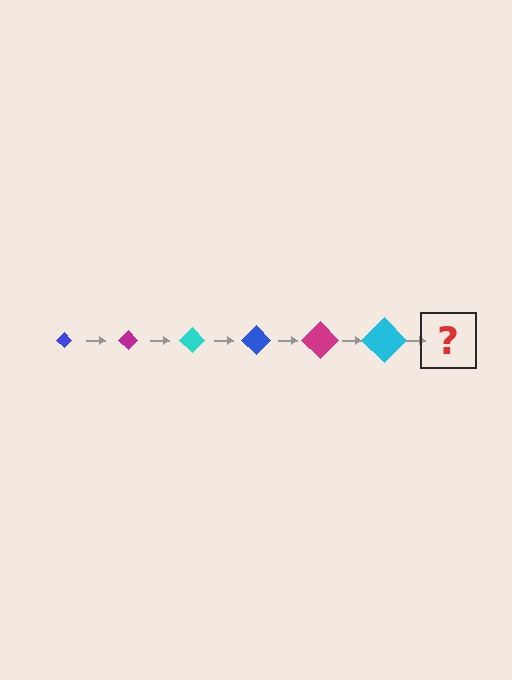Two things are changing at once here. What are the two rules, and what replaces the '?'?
The two rules are that the diamond grows larger each step and the color cycles through blue, magenta, and cyan. The '?' should be a blue diamond, larger than the previous one.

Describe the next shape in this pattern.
It should be a blue diamond, larger than the previous one.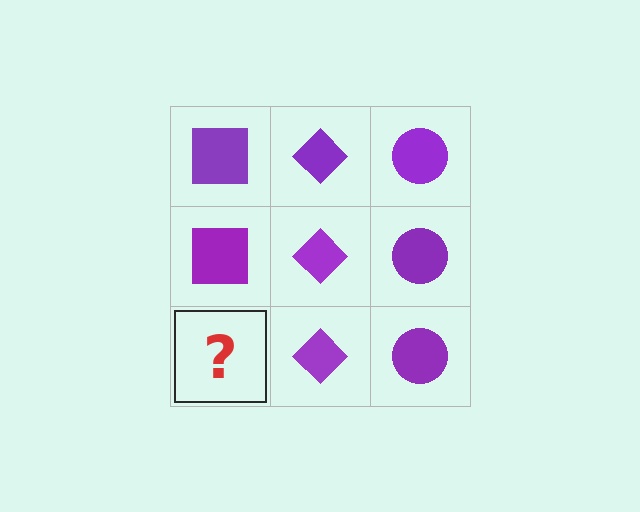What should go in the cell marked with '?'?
The missing cell should contain a purple square.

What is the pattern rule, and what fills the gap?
The rule is that each column has a consistent shape. The gap should be filled with a purple square.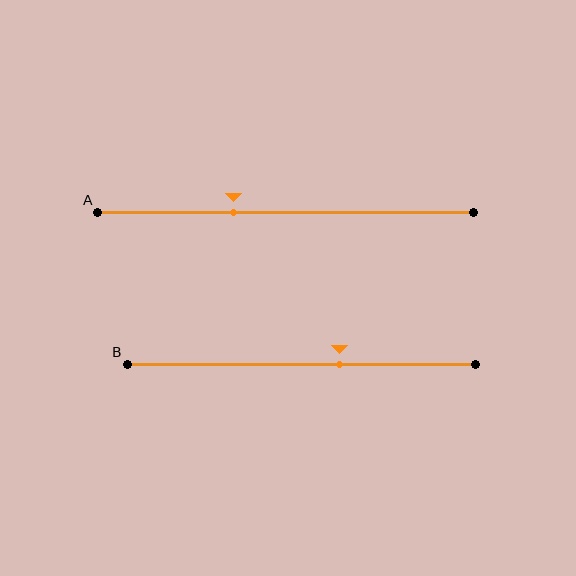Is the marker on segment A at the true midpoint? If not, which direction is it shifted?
No, the marker on segment A is shifted to the left by about 14% of the segment length.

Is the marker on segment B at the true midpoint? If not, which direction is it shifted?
No, the marker on segment B is shifted to the right by about 11% of the segment length.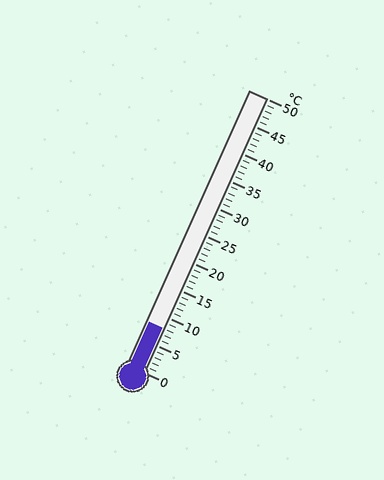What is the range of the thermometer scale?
The thermometer scale ranges from 0°C to 50°C.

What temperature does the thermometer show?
The thermometer shows approximately 8°C.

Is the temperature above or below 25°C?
The temperature is below 25°C.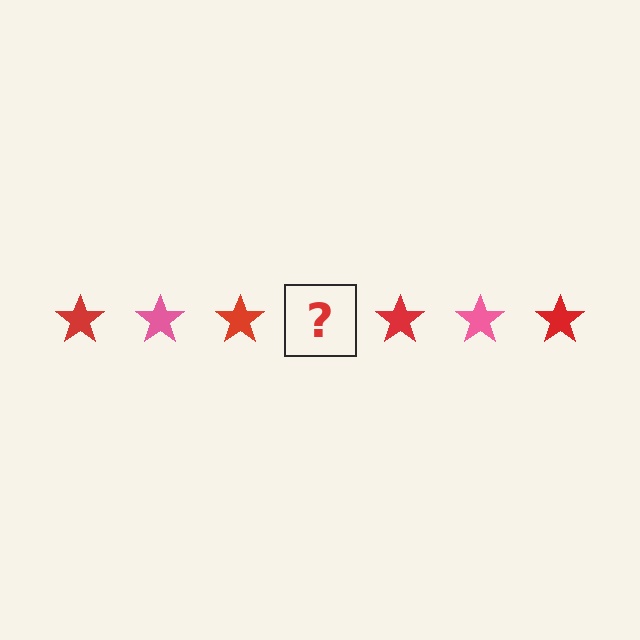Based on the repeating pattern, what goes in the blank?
The blank should be a pink star.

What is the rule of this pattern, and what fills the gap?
The rule is that the pattern cycles through red, pink stars. The gap should be filled with a pink star.